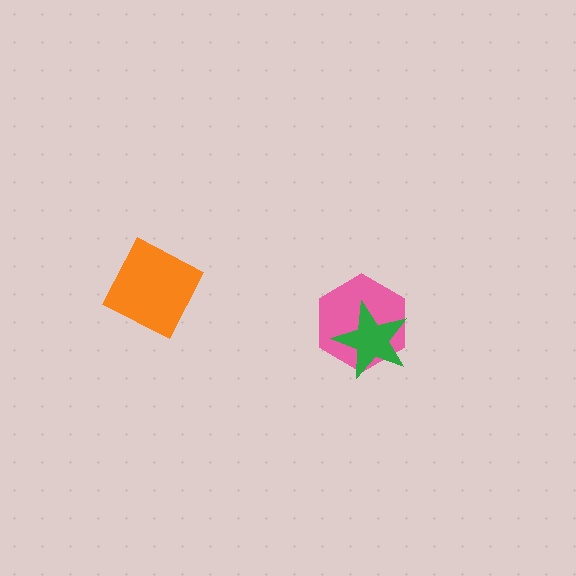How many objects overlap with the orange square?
0 objects overlap with the orange square.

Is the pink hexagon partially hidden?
Yes, it is partially covered by another shape.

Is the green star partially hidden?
No, no other shape covers it.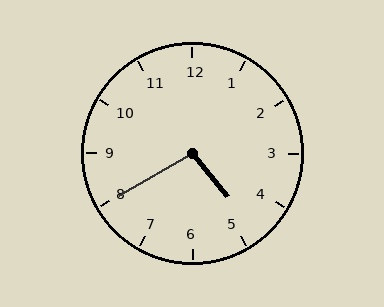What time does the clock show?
4:40.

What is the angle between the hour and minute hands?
Approximately 100 degrees.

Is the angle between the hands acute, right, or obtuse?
It is obtuse.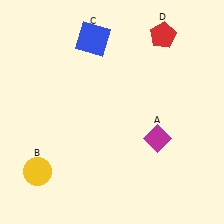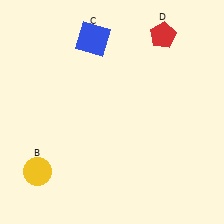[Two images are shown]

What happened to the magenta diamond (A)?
The magenta diamond (A) was removed in Image 2. It was in the bottom-right area of Image 1.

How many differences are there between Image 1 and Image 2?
There is 1 difference between the two images.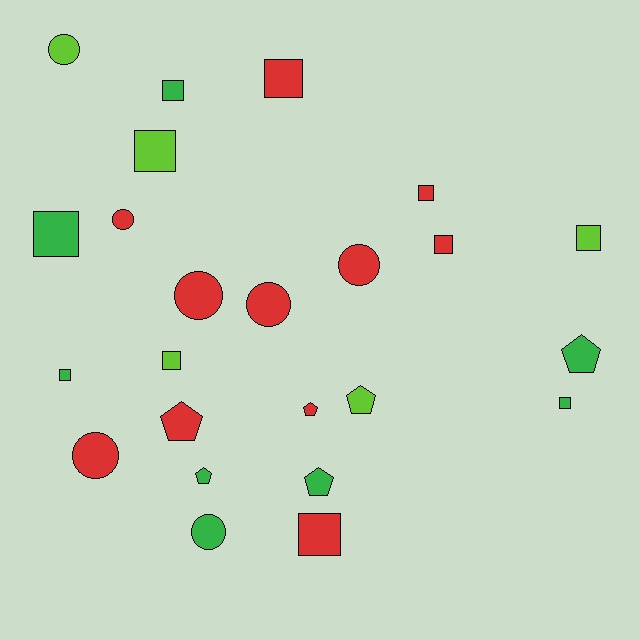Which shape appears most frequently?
Square, with 11 objects.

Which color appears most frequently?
Red, with 11 objects.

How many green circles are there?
There is 1 green circle.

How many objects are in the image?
There are 24 objects.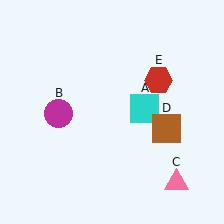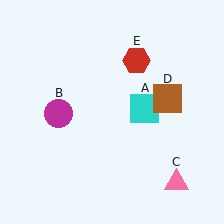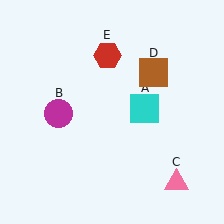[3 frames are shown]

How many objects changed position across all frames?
2 objects changed position: brown square (object D), red hexagon (object E).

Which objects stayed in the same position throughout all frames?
Cyan square (object A) and magenta circle (object B) and pink triangle (object C) remained stationary.